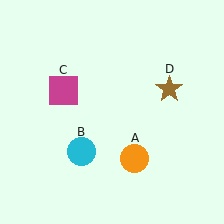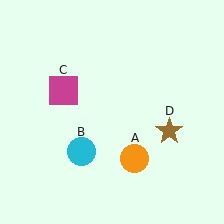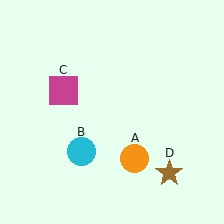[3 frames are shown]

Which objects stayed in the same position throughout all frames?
Orange circle (object A) and cyan circle (object B) and magenta square (object C) remained stationary.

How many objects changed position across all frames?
1 object changed position: brown star (object D).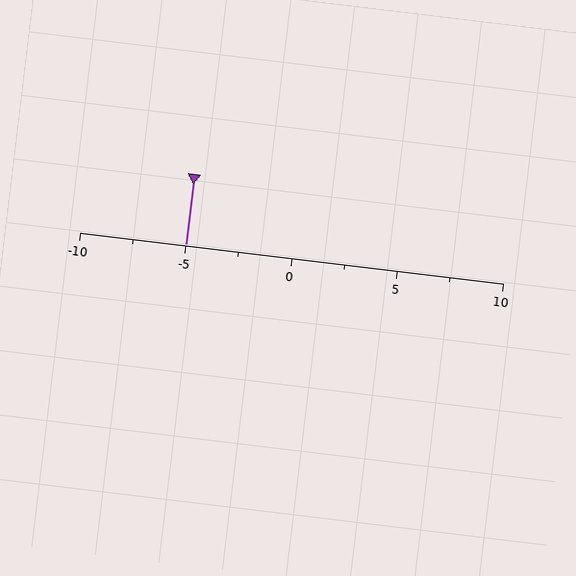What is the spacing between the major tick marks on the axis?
The major ticks are spaced 5 apart.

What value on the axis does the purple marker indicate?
The marker indicates approximately -5.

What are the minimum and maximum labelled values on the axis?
The axis runs from -10 to 10.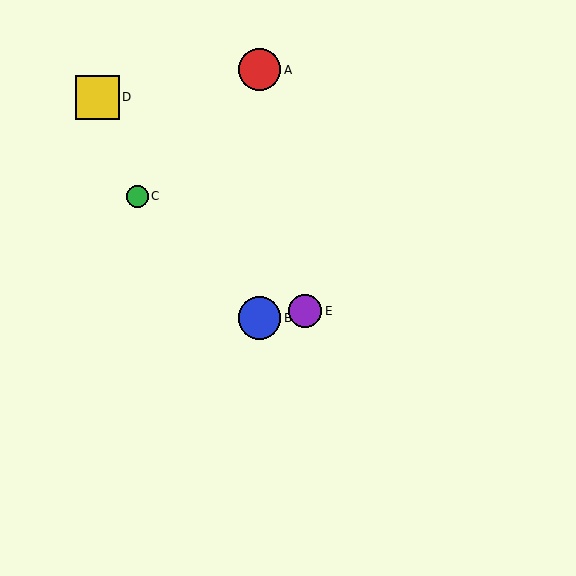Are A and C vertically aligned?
No, A is at x≈260 and C is at x≈137.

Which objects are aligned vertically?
Objects A, B are aligned vertically.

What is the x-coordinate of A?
Object A is at x≈260.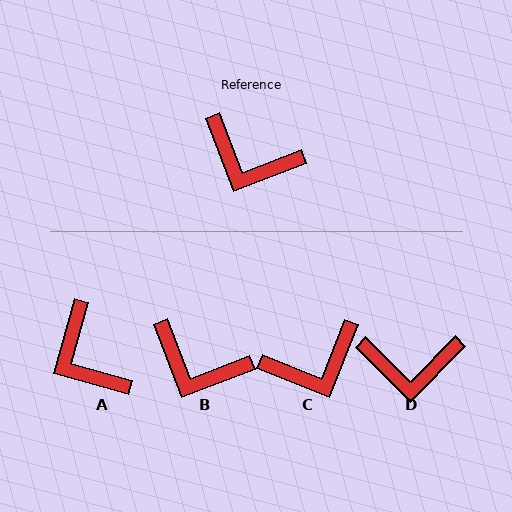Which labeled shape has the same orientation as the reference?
B.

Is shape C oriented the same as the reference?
No, it is off by about 47 degrees.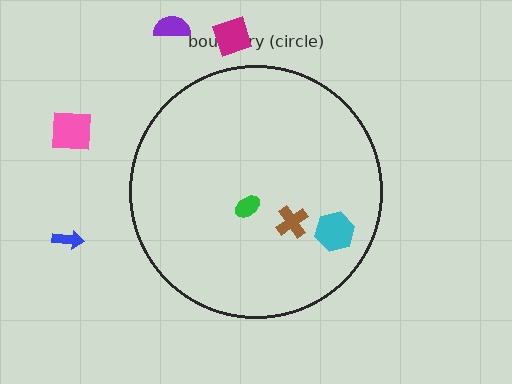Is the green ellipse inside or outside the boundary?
Inside.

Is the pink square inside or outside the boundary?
Outside.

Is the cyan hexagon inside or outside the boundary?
Inside.